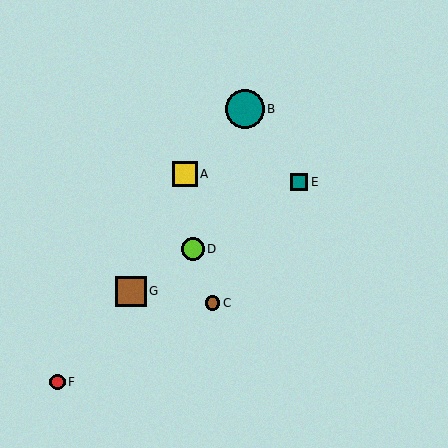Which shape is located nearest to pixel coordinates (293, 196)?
The teal square (labeled E) at (299, 182) is nearest to that location.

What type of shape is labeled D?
Shape D is a lime circle.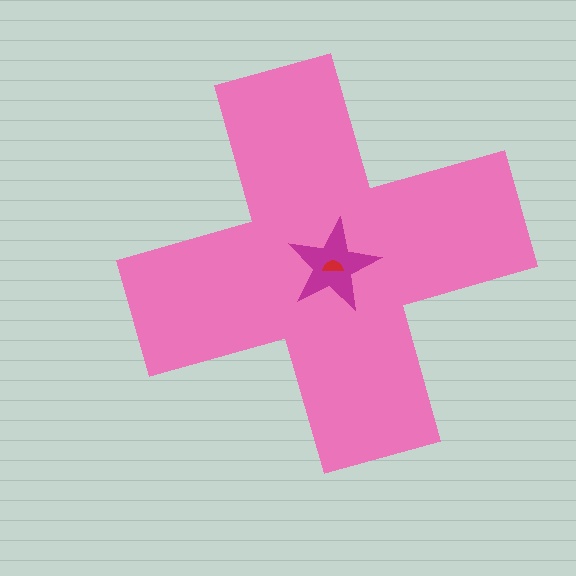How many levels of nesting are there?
3.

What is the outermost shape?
The pink cross.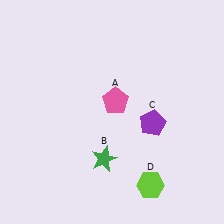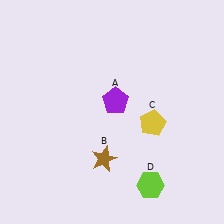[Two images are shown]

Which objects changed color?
A changed from pink to purple. B changed from green to brown. C changed from purple to yellow.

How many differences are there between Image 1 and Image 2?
There are 3 differences between the two images.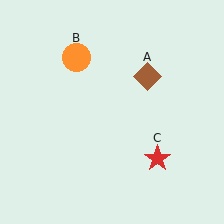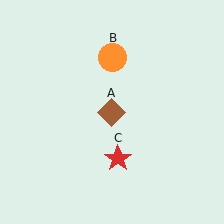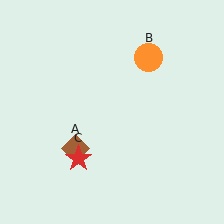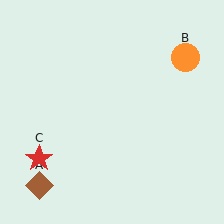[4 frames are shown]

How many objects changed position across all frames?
3 objects changed position: brown diamond (object A), orange circle (object B), red star (object C).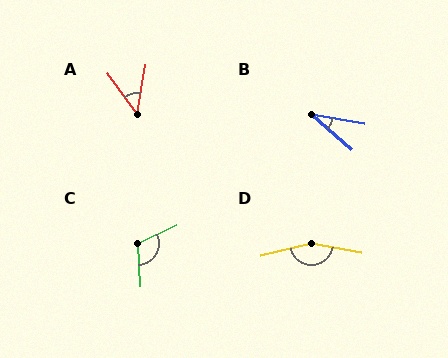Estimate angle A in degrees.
Approximately 45 degrees.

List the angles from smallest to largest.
B (31°), A (45°), C (112°), D (156°).